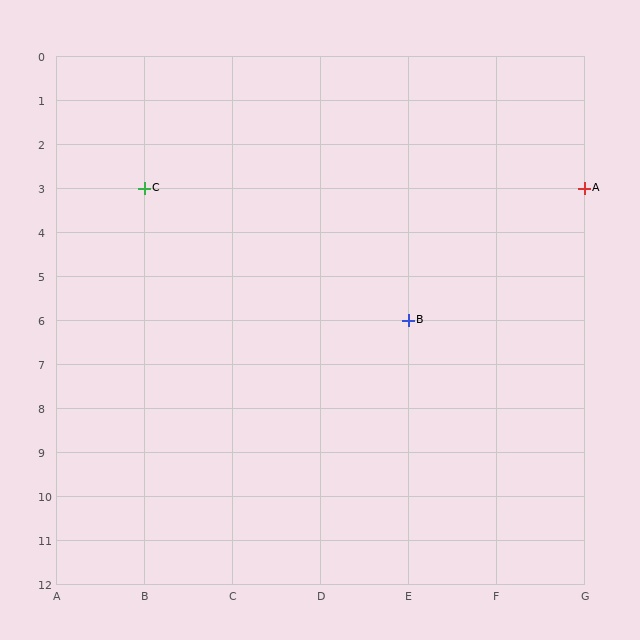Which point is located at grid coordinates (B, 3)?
Point C is at (B, 3).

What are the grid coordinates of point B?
Point B is at grid coordinates (E, 6).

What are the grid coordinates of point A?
Point A is at grid coordinates (G, 3).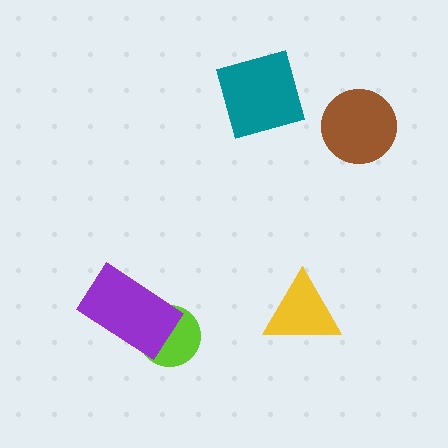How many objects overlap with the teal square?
0 objects overlap with the teal square.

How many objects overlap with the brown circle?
0 objects overlap with the brown circle.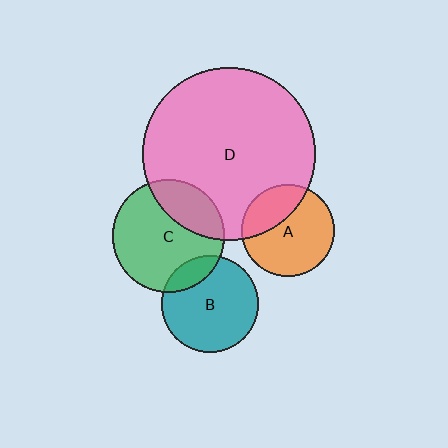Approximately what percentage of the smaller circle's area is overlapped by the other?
Approximately 30%.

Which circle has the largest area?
Circle D (pink).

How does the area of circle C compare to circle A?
Approximately 1.5 times.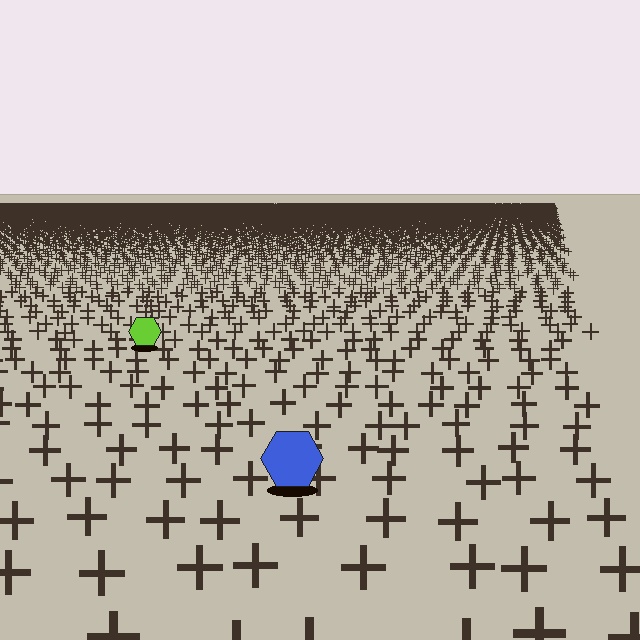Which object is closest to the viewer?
The blue hexagon is closest. The texture marks near it are larger and more spread out.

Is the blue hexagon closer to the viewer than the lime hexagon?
Yes. The blue hexagon is closer — you can tell from the texture gradient: the ground texture is coarser near it.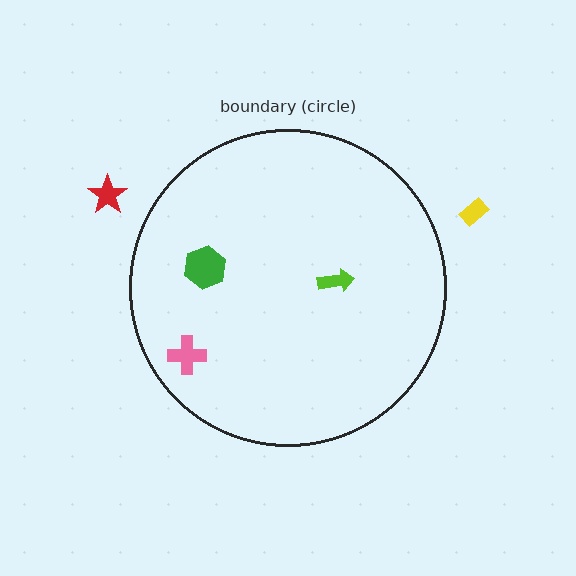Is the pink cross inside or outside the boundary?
Inside.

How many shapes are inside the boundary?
3 inside, 2 outside.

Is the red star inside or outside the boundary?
Outside.